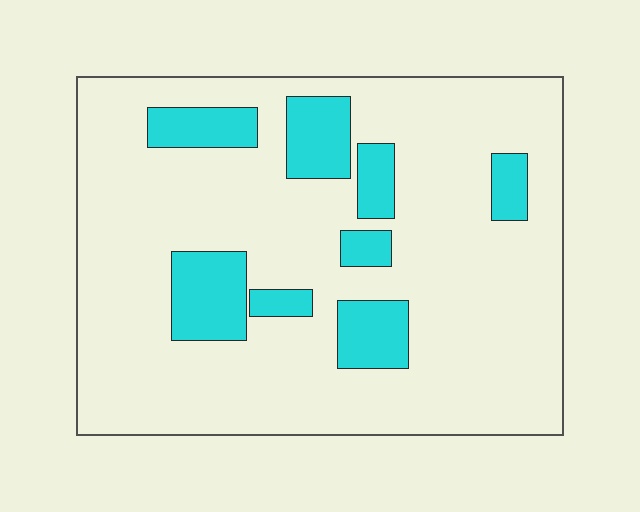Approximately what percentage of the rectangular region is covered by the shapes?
Approximately 20%.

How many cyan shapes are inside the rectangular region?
8.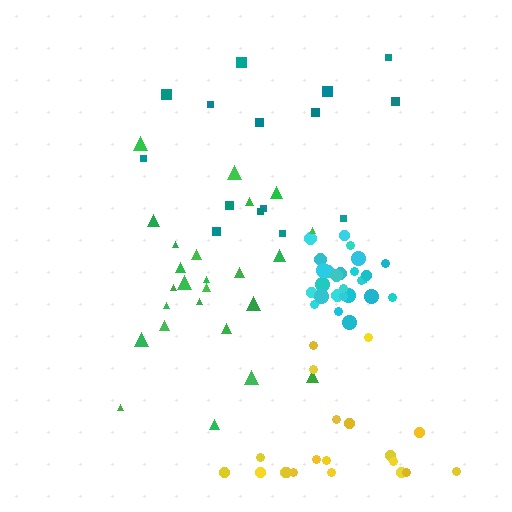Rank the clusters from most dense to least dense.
cyan, green, yellow, teal.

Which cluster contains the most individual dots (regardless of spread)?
Cyan (26).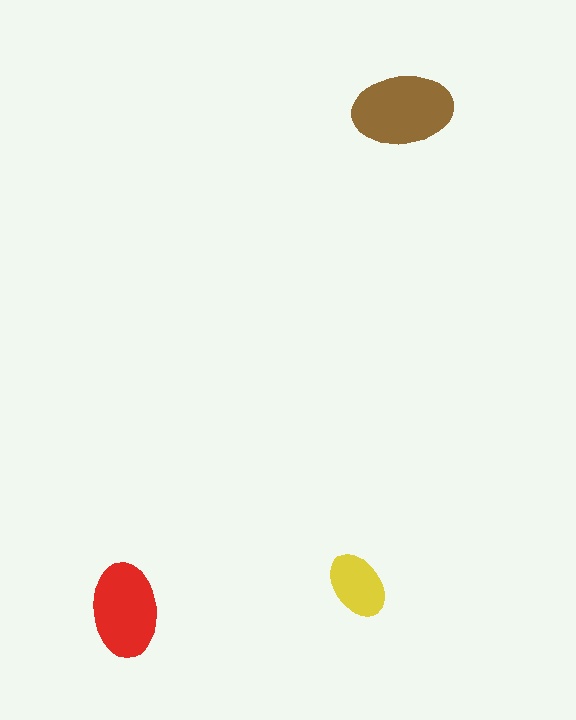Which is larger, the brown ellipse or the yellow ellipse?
The brown one.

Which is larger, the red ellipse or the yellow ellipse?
The red one.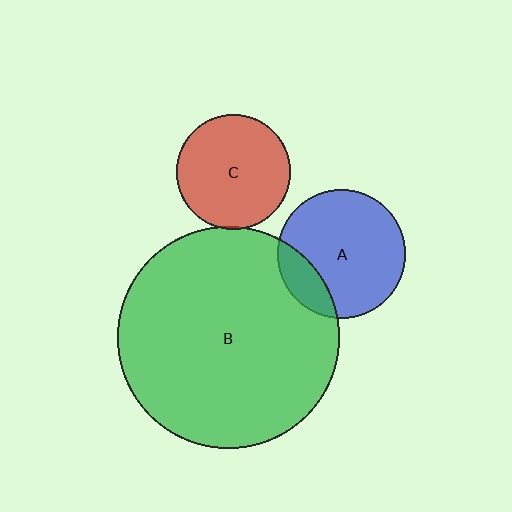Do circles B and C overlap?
Yes.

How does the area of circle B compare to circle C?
Approximately 3.8 times.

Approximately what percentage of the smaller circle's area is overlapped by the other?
Approximately 5%.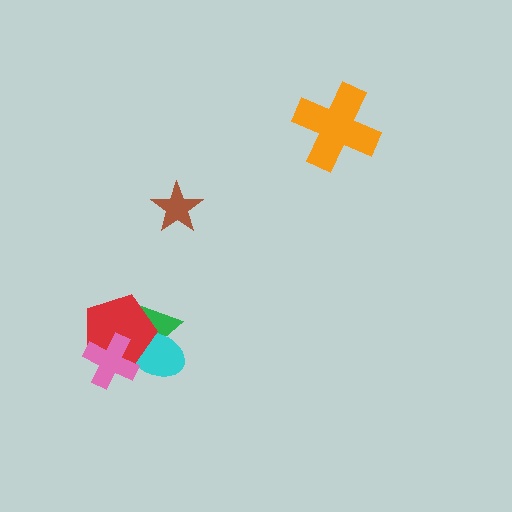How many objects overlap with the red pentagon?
3 objects overlap with the red pentagon.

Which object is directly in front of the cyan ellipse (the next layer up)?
The red pentagon is directly in front of the cyan ellipse.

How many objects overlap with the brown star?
0 objects overlap with the brown star.